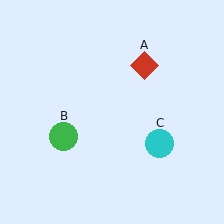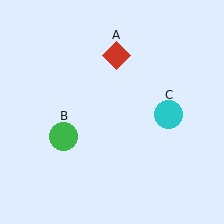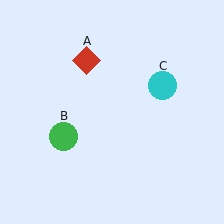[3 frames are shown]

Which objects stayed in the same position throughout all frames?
Green circle (object B) remained stationary.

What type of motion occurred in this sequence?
The red diamond (object A), cyan circle (object C) rotated counterclockwise around the center of the scene.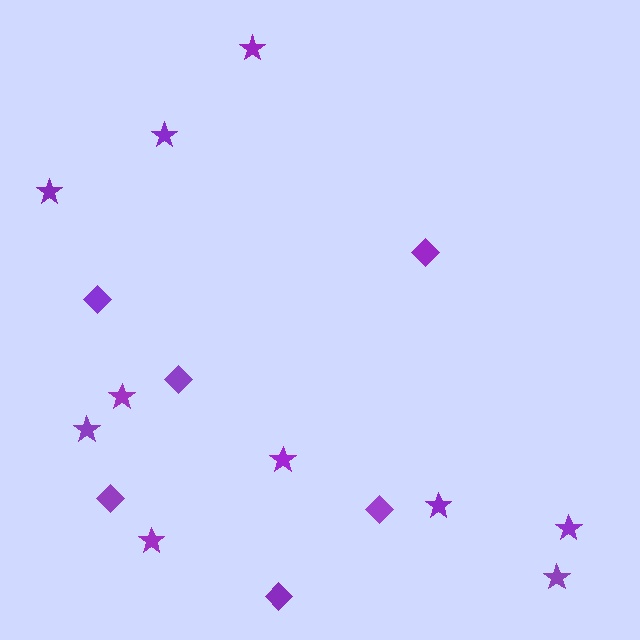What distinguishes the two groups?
There are 2 groups: one group of stars (10) and one group of diamonds (6).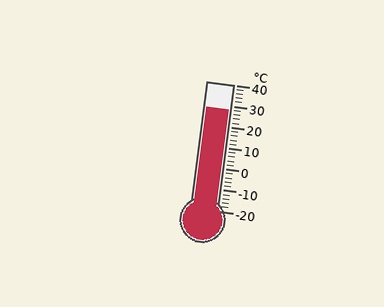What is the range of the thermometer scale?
The thermometer scale ranges from -20°C to 40°C.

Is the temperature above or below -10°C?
The temperature is above -10°C.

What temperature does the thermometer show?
The thermometer shows approximately 28°C.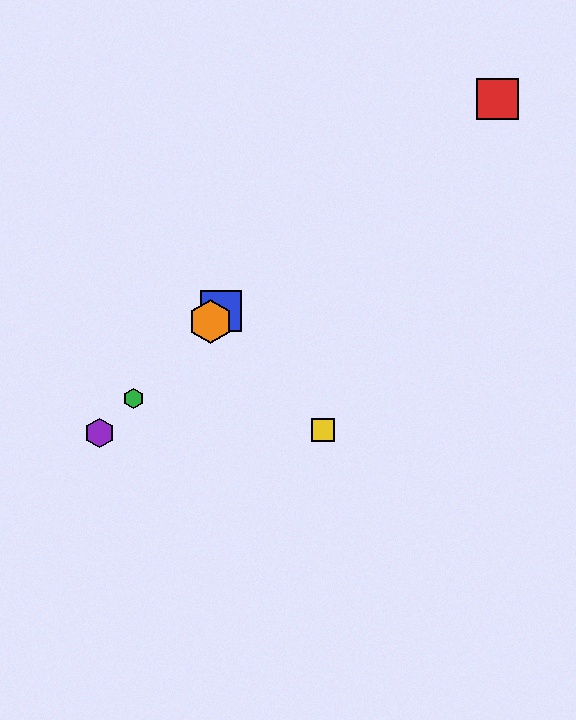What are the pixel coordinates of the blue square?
The blue square is at (221, 311).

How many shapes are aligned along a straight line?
4 shapes (the blue square, the green hexagon, the purple hexagon, the orange hexagon) are aligned along a straight line.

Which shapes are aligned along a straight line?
The blue square, the green hexagon, the purple hexagon, the orange hexagon are aligned along a straight line.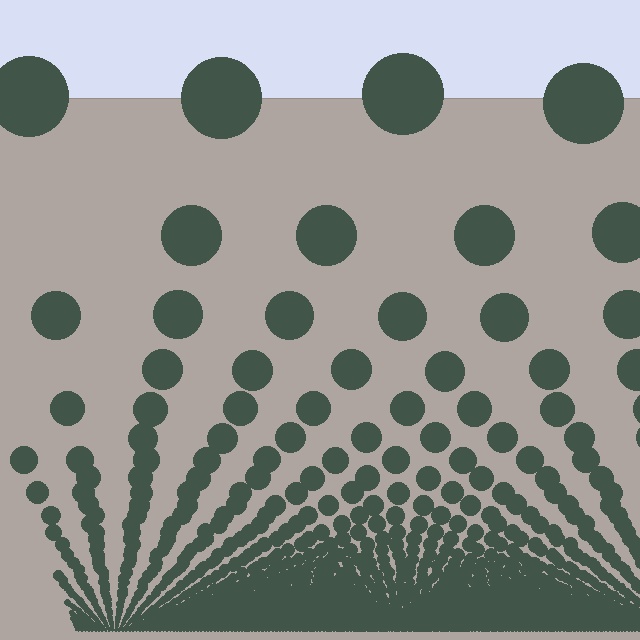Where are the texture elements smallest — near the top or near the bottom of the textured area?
Near the bottom.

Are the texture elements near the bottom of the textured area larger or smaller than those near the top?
Smaller. The gradient is inverted — elements near the bottom are smaller and denser.